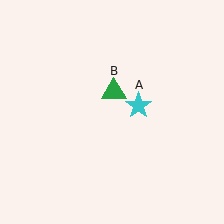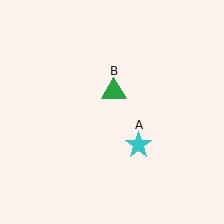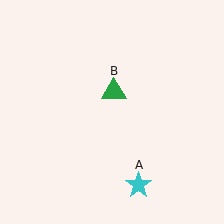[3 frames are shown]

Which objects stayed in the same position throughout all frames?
Green triangle (object B) remained stationary.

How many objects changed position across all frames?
1 object changed position: cyan star (object A).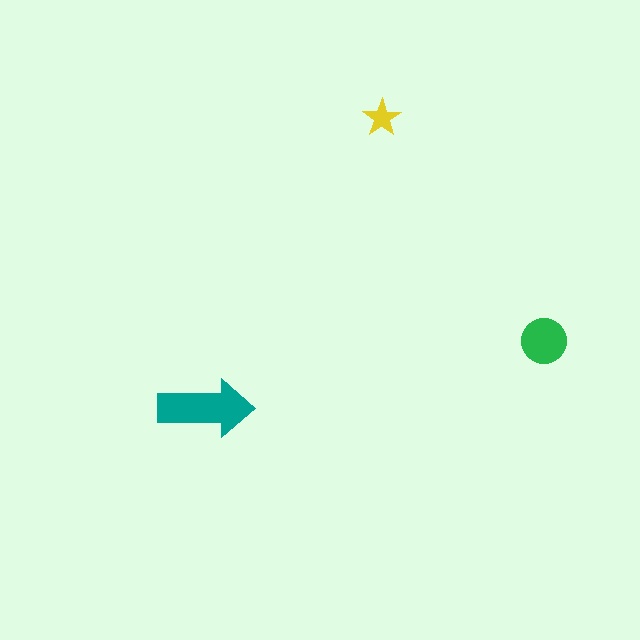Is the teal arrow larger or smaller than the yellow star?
Larger.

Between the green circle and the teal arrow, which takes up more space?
The teal arrow.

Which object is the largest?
The teal arrow.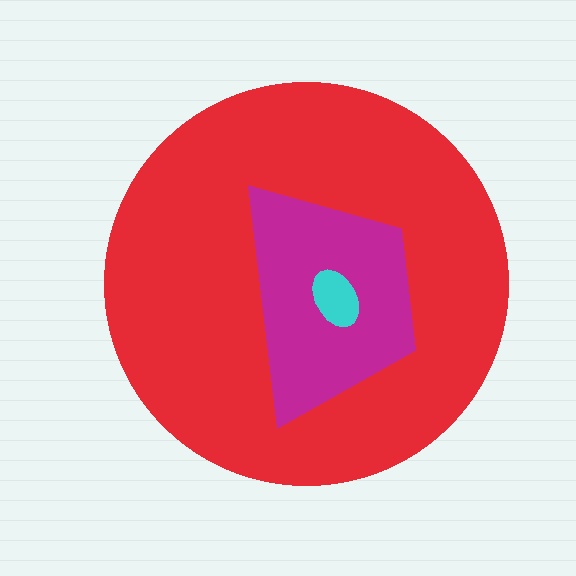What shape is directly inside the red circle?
The magenta trapezoid.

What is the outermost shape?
The red circle.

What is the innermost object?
The cyan ellipse.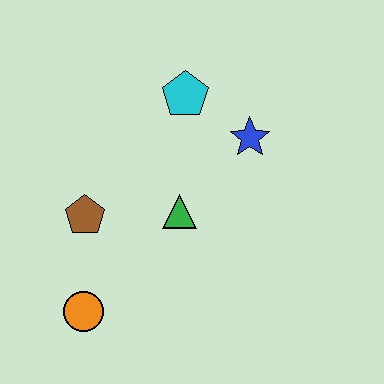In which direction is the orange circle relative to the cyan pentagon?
The orange circle is below the cyan pentagon.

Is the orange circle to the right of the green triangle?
No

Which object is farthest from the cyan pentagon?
The orange circle is farthest from the cyan pentagon.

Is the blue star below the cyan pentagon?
Yes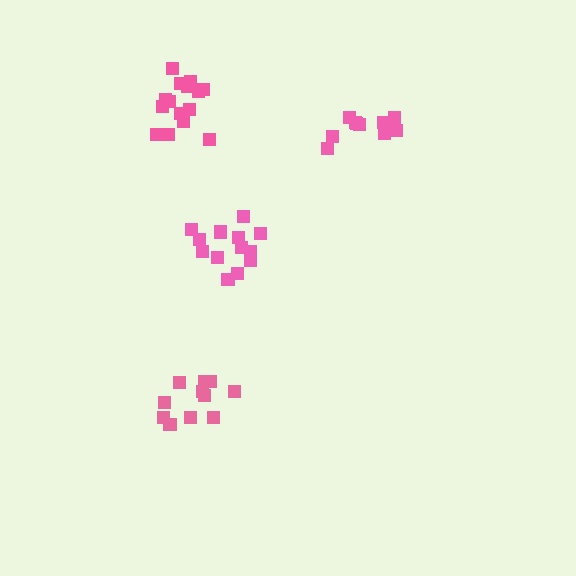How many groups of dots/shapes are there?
There are 4 groups.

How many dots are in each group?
Group 1: 11 dots, Group 2: 13 dots, Group 3: 10 dots, Group 4: 15 dots (49 total).